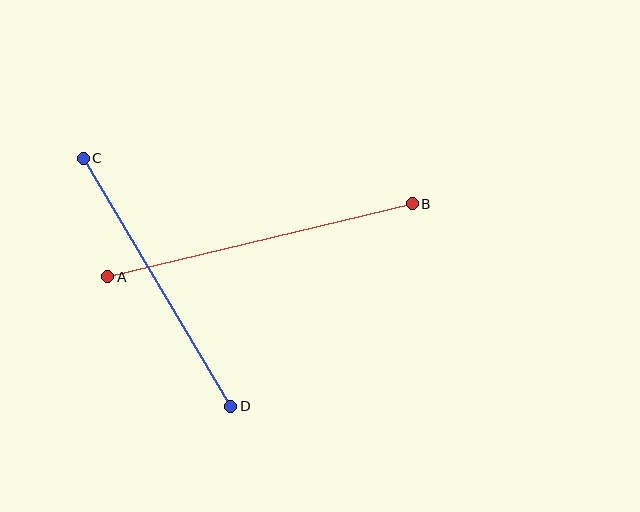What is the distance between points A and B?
The distance is approximately 314 pixels.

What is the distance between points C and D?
The distance is approximately 288 pixels.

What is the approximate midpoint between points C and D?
The midpoint is at approximately (157, 282) pixels.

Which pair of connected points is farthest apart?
Points A and B are farthest apart.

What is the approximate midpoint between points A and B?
The midpoint is at approximately (260, 240) pixels.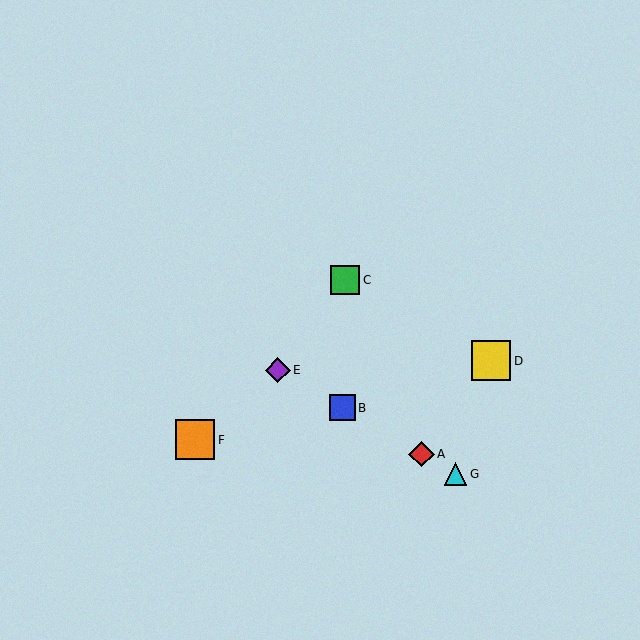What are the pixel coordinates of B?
Object B is at (342, 408).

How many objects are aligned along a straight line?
4 objects (A, B, E, G) are aligned along a straight line.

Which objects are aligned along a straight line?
Objects A, B, E, G are aligned along a straight line.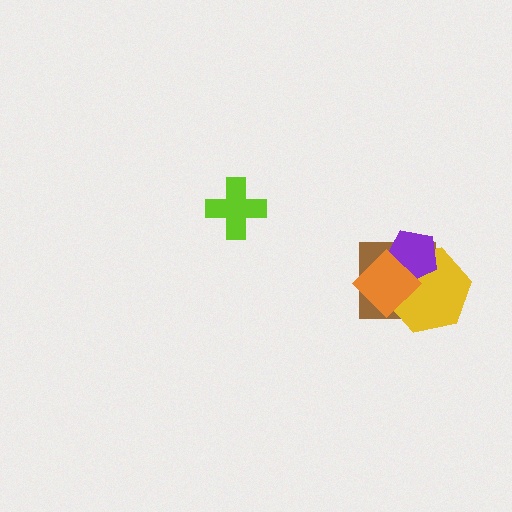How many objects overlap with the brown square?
3 objects overlap with the brown square.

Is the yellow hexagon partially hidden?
Yes, it is partially covered by another shape.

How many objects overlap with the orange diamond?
3 objects overlap with the orange diamond.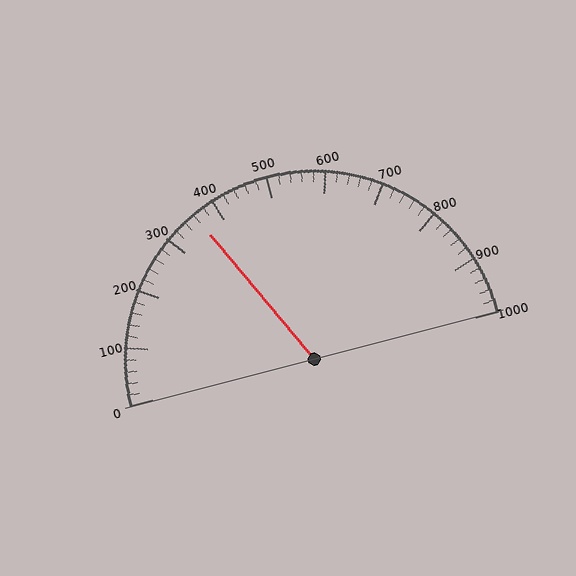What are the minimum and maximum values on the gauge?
The gauge ranges from 0 to 1000.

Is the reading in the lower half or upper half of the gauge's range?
The reading is in the lower half of the range (0 to 1000).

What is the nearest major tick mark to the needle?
The nearest major tick mark is 400.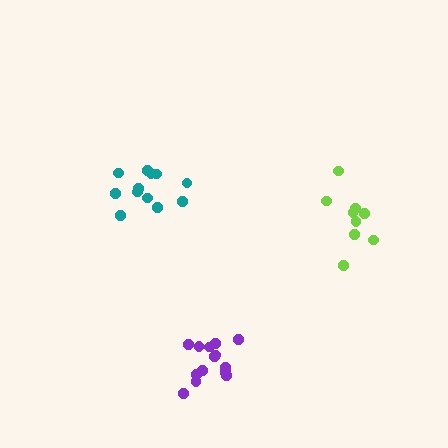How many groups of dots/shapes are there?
There are 3 groups.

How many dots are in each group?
Group 1: 9 dots, Group 2: 12 dots, Group 3: 15 dots (36 total).